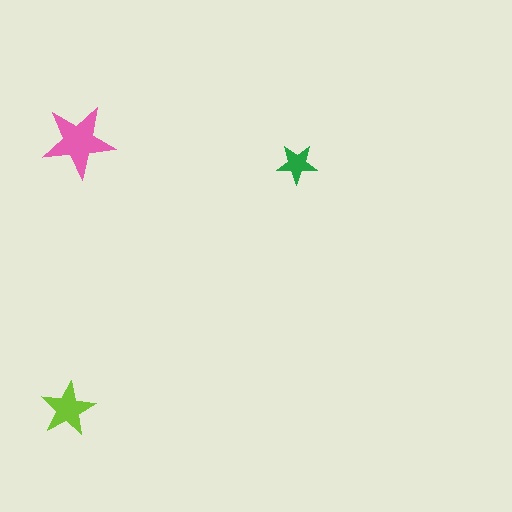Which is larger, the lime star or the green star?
The lime one.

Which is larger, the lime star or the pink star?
The pink one.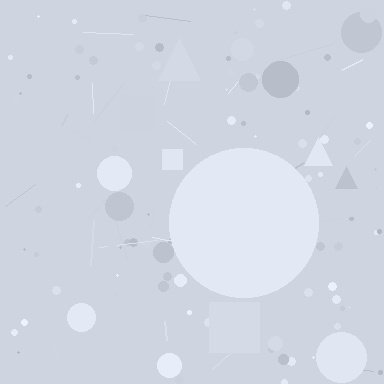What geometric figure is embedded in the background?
A circle is embedded in the background.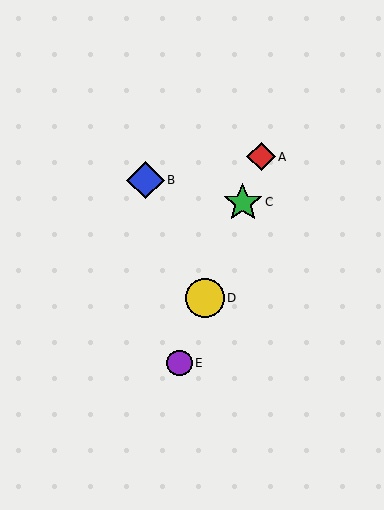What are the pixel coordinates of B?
Object B is at (145, 180).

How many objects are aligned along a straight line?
4 objects (A, C, D, E) are aligned along a straight line.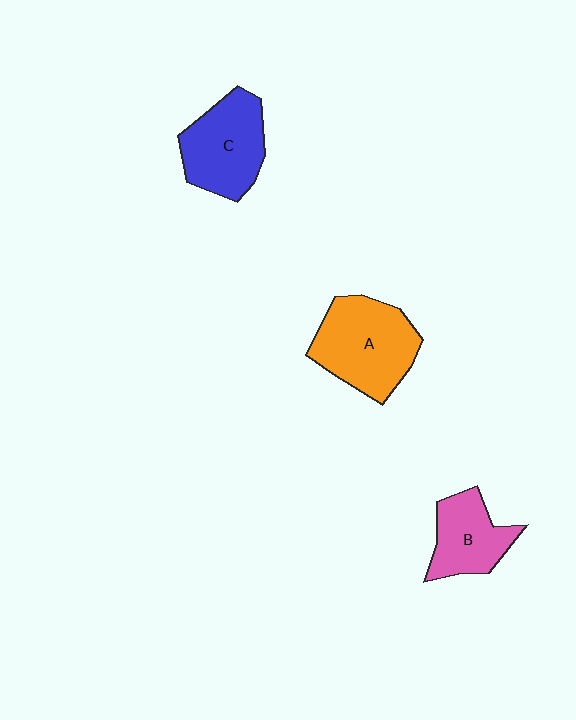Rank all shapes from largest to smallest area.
From largest to smallest: A (orange), C (blue), B (pink).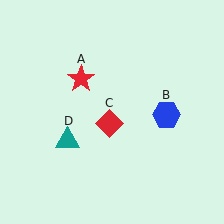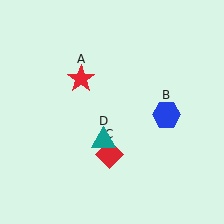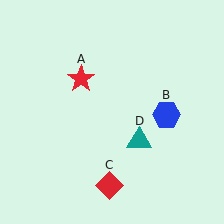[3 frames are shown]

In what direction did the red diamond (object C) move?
The red diamond (object C) moved down.